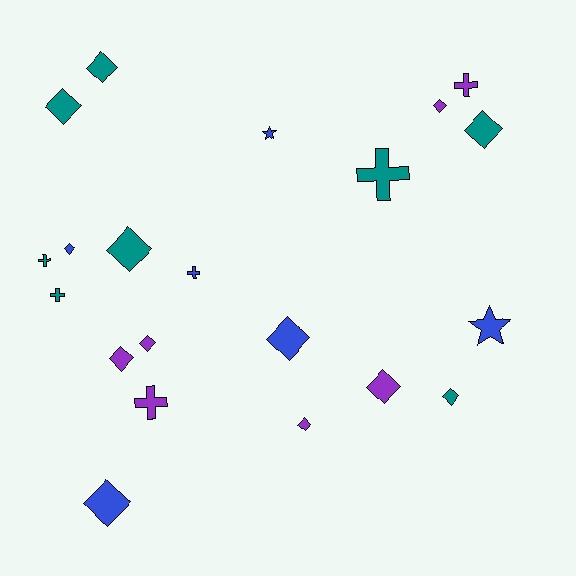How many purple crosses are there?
There are 2 purple crosses.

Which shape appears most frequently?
Diamond, with 13 objects.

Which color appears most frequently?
Teal, with 8 objects.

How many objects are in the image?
There are 21 objects.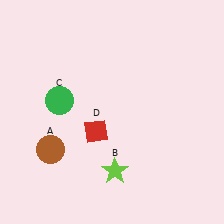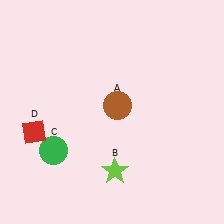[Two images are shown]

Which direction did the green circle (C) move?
The green circle (C) moved down.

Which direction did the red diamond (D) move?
The red diamond (D) moved left.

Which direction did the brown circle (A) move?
The brown circle (A) moved right.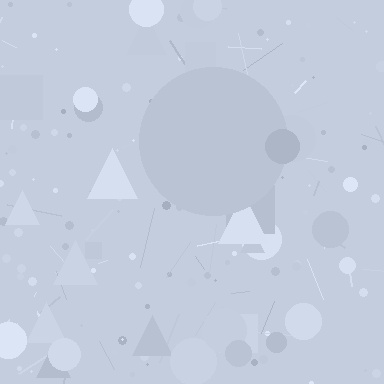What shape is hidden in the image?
A circle is hidden in the image.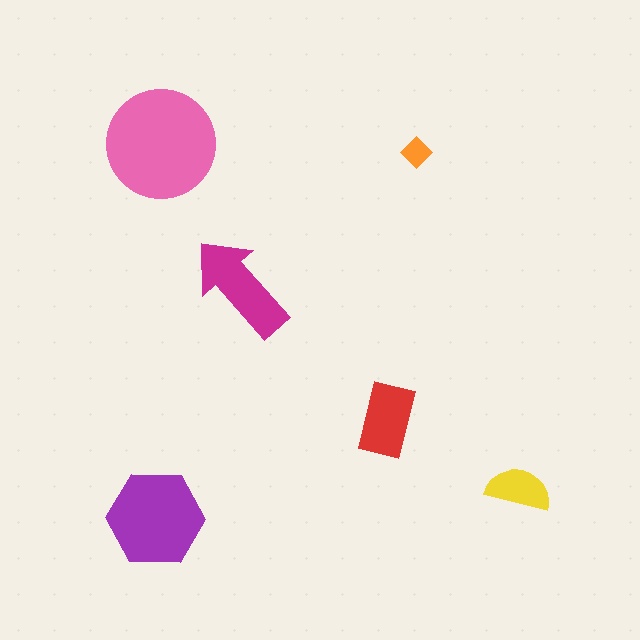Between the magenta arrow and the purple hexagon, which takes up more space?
The purple hexagon.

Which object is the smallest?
The orange diamond.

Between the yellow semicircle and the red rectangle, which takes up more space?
The red rectangle.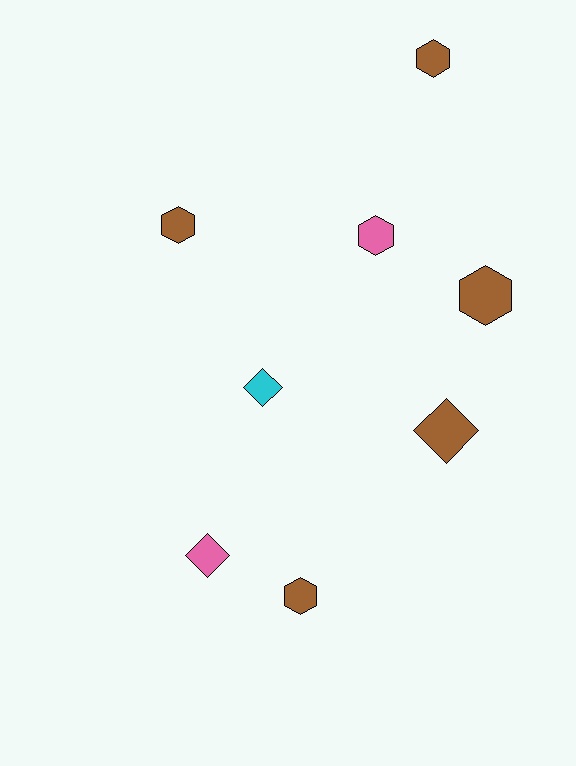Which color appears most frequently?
Brown, with 5 objects.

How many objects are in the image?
There are 8 objects.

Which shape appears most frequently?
Hexagon, with 5 objects.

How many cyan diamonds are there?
There is 1 cyan diamond.